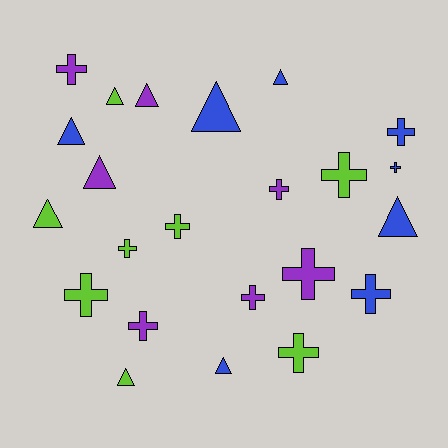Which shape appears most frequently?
Cross, with 13 objects.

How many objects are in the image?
There are 23 objects.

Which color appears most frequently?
Lime, with 8 objects.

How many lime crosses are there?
There are 5 lime crosses.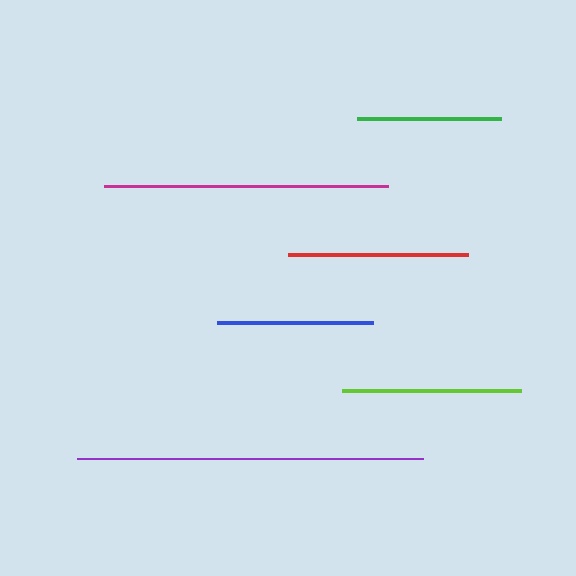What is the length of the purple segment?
The purple segment is approximately 347 pixels long.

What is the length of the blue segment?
The blue segment is approximately 156 pixels long.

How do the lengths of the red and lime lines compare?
The red and lime lines are approximately the same length.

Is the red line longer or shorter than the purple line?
The purple line is longer than the red line.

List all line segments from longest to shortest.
From longest to shortest: purple, magenta, red, lime, blue, green.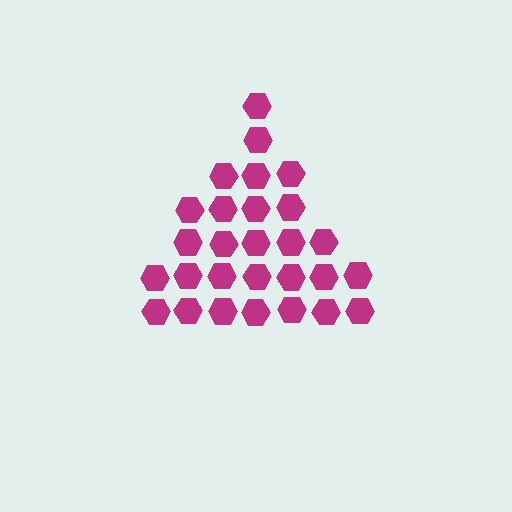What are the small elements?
The small elements are hexagons.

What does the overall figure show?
The overall figure shows a triangle.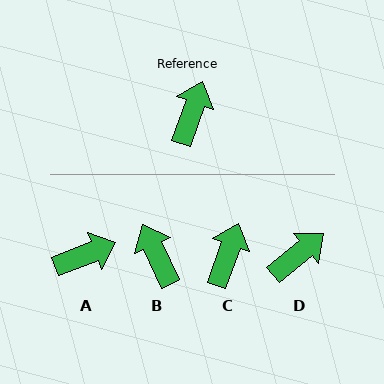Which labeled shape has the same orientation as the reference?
C.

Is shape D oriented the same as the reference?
No, it is off by about 31 degrees.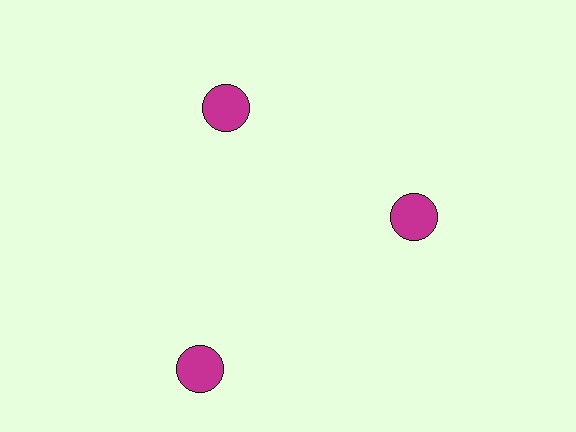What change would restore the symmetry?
The symmetry would be restored by moving it inward, back onto the ring so that all 3 circles sit at equal angles and equal distance from the center.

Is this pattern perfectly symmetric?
No. The 3 magenta circles are arranged in a ring, but one element near the 7 o'clock position is pushed outward from the center, breaking the 3-fold rotational symmetry.